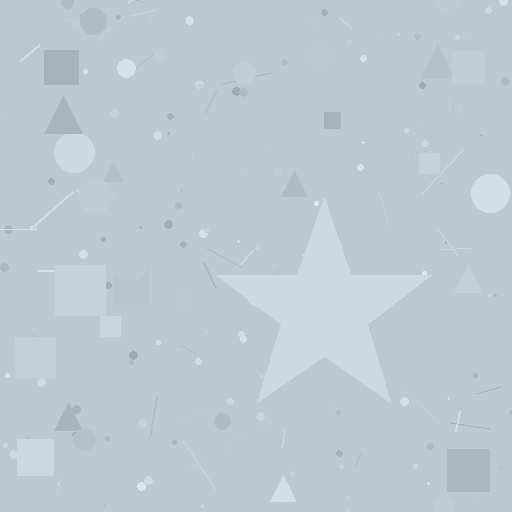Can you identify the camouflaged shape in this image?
The camouflaged shape is a star.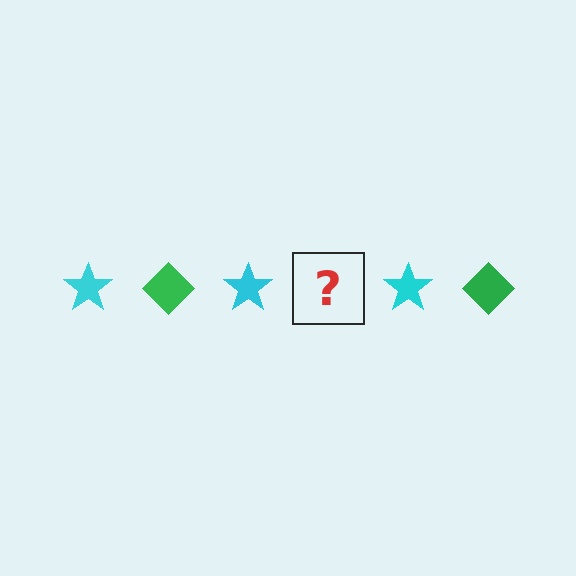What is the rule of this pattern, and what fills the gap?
The rule is that the pattern alternates between cyan star and green diamond. The gap should be filled with a green diamond.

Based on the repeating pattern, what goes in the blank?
The blank should be a green diamond.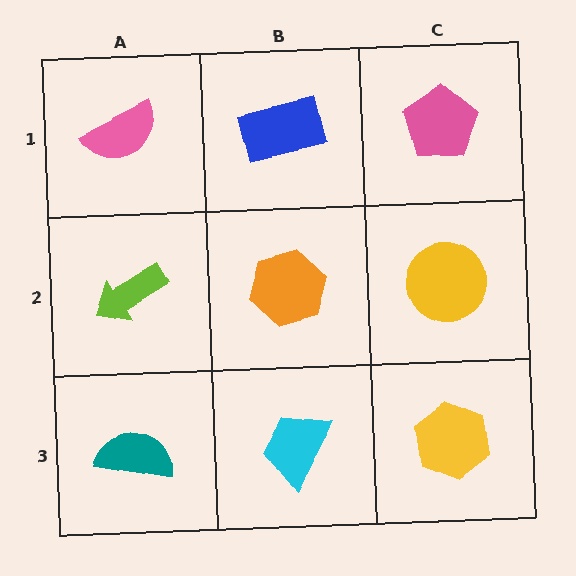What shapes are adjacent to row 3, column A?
A lime arrow (row 2, column A), a cyan trapezoid (row 3, column B).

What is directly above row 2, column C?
A pink pentagon.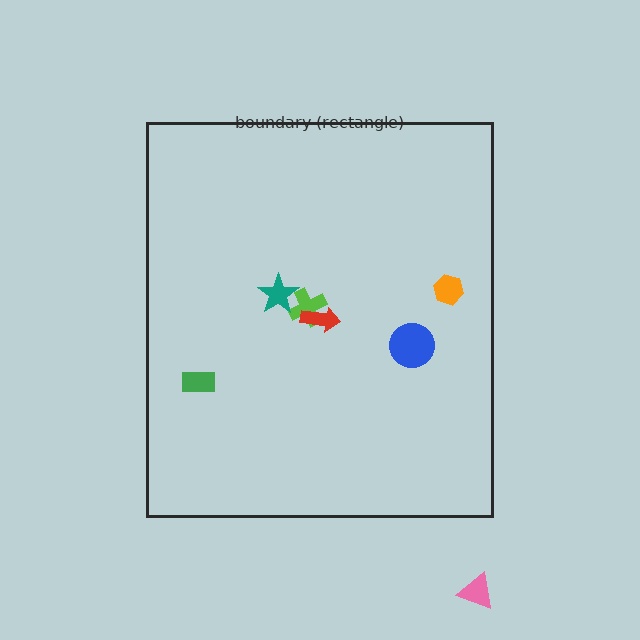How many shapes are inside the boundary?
6 inside, 1 outside.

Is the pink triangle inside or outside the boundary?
Outside.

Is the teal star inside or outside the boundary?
Inside.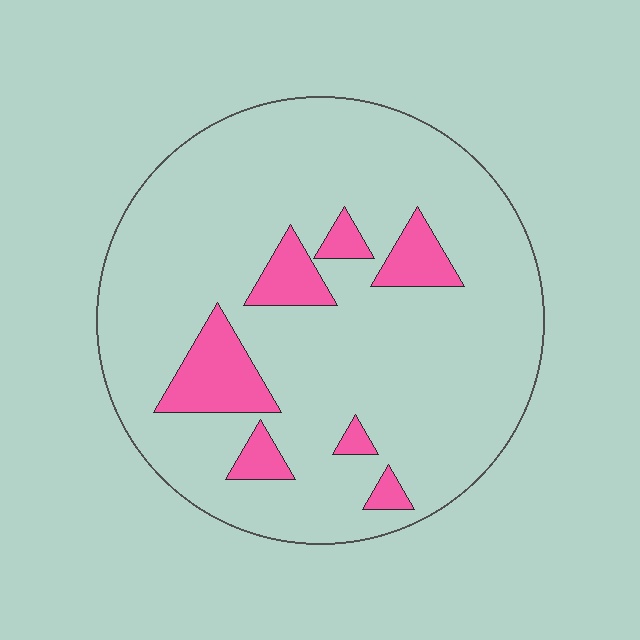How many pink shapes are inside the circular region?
7.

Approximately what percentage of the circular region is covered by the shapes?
Approximately 15%.